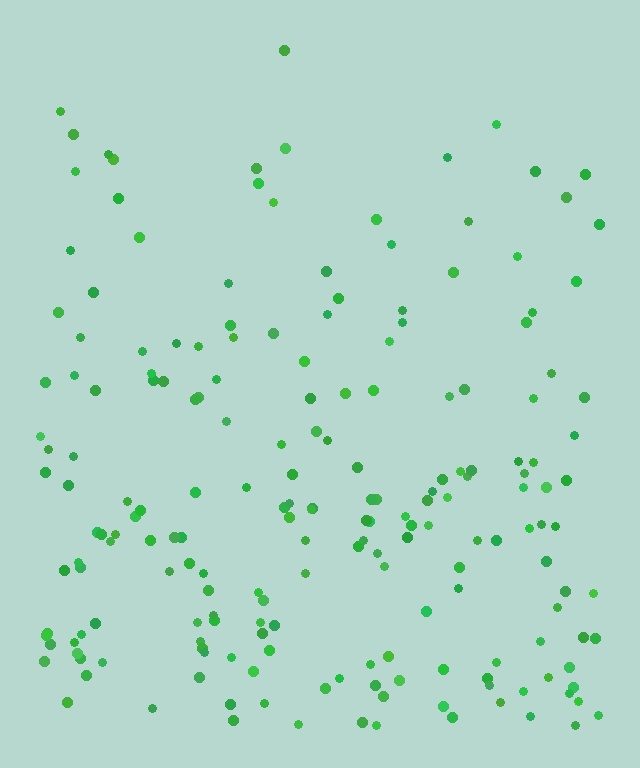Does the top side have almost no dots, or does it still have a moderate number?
Still a moderate number, just noticeably fewer than the bottom.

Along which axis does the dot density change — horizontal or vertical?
Vertical.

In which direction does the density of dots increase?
From top to bottom, with the bottom side densest.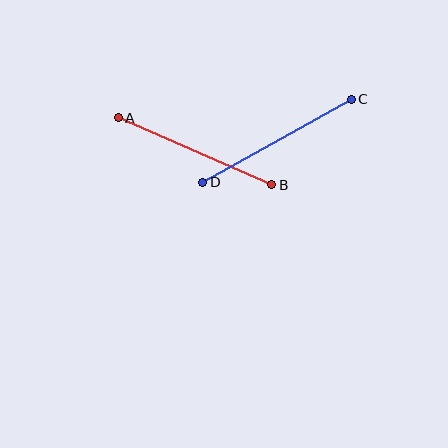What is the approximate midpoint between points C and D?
The midpoint is at approximately (277, 141) pixels.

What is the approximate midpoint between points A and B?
The midpoint is at approximately (195, 151) pixels.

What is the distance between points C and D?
The distance is approximately 170 pixels.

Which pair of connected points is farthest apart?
Points C and D are farthest apart.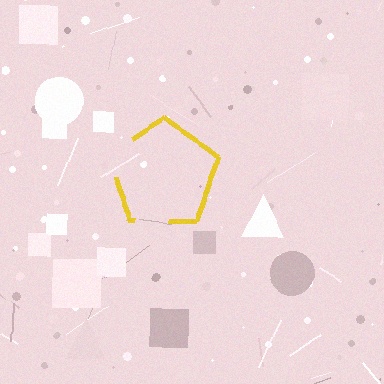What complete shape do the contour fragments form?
The contour fragments form a pentagon.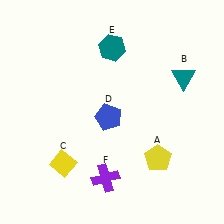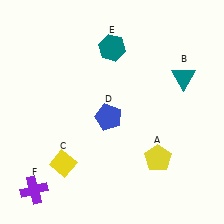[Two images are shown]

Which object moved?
The purple cross (F) moved left.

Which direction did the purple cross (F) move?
The purple cross (F) moved left.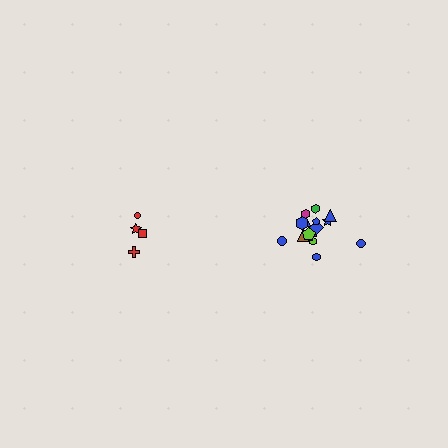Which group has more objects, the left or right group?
The right group.